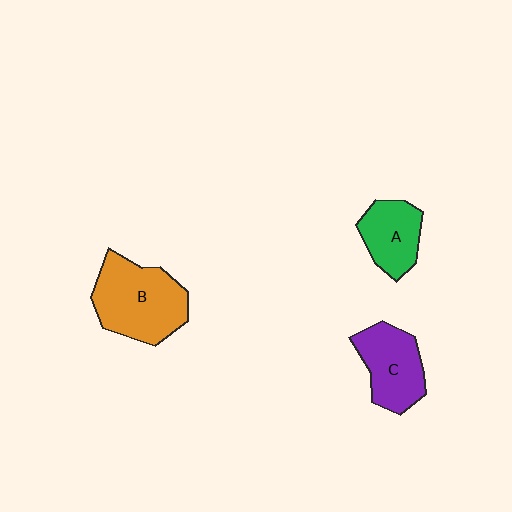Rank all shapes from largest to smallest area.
From largest to smallest: B (orange), C (purple), A (green).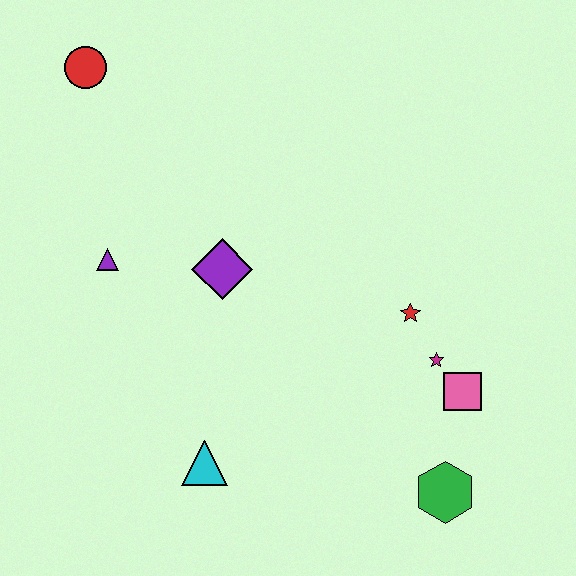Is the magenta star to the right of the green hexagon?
No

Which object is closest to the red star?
The magenta star is closest to the red star.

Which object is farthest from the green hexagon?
The red circle is farthest from the green hexagon.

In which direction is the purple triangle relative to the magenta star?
The purple triangle is to the left of the magenta star.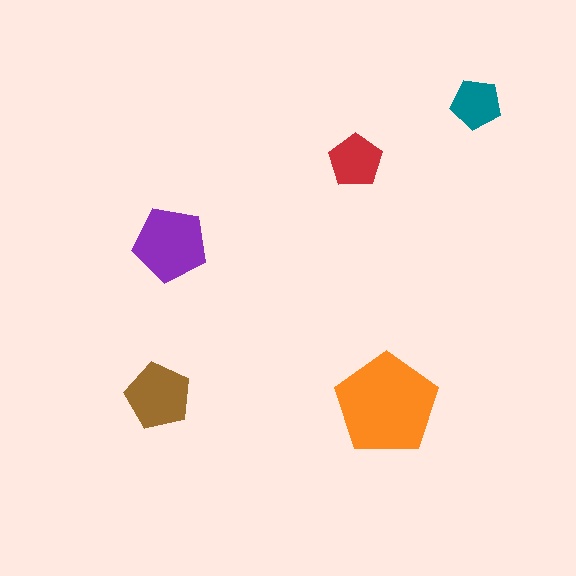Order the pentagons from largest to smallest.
the orange one, the purple one, the brown one, the red one, the teal one.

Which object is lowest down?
The orange pentagon is bottommost.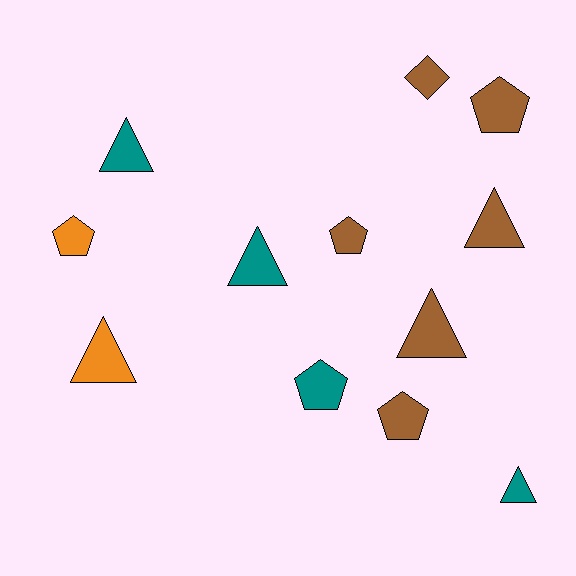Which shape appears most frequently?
Triangle, with 6 objects.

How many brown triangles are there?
There are 2 brown triangles.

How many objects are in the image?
There are 12 objects.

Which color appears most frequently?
Brown, with 6 objects.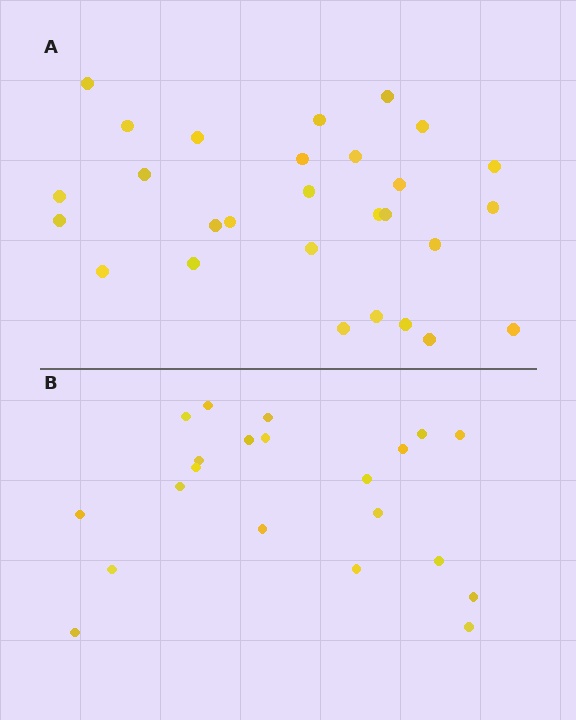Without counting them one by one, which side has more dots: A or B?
Region A (the top region) has more dots.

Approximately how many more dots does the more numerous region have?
Region A has roughly 8 or so more dots than region B.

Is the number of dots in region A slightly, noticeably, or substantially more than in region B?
Region A has noticeably more, but not dramatically so. The ratio is roughly 1.3 to 1.